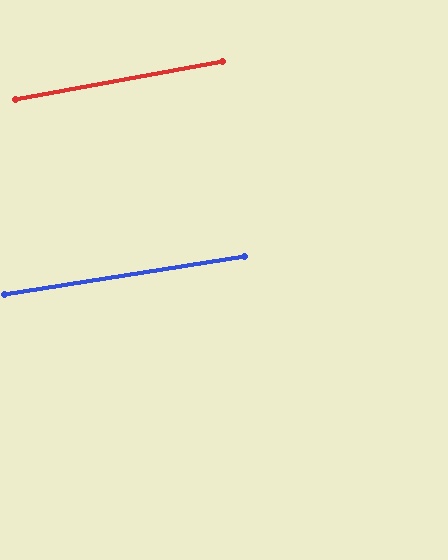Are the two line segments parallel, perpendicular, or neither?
Parallel — their directions differ by only 1.4°.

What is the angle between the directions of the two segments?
Approximately 1 degree.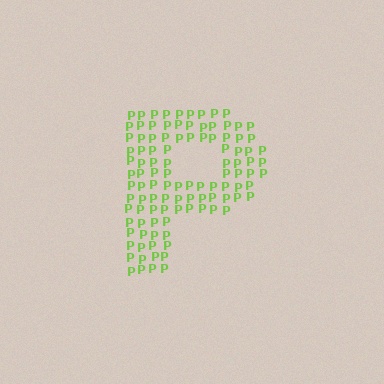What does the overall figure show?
The overall figure shows the letter P.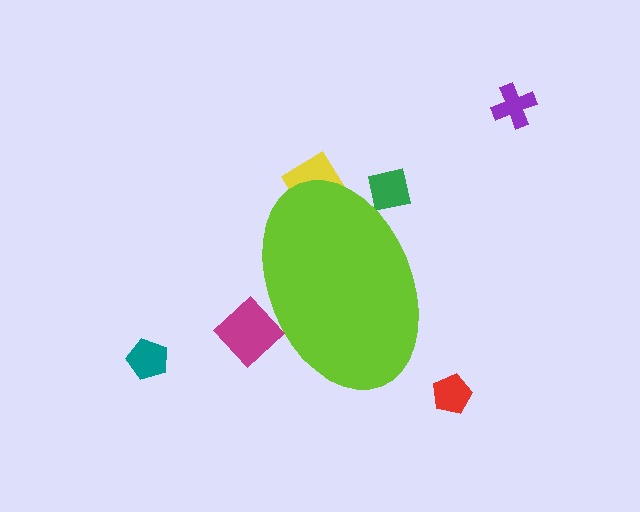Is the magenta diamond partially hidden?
Yes, the magenta diamond is partially hidden behind the lime ellipse.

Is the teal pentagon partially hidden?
No, the teal pentagon is fully visible.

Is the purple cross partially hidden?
No, the purple cross is fully visible.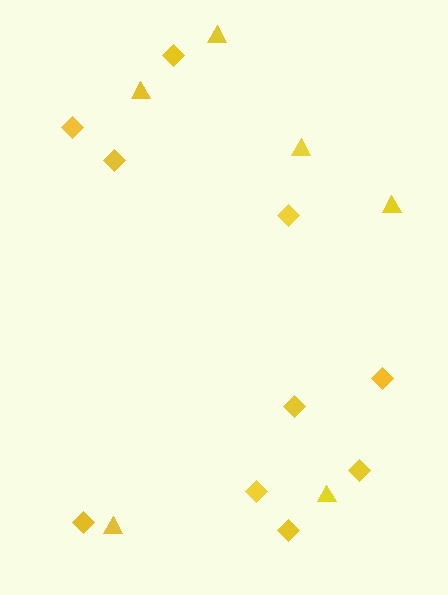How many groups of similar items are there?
There are 2 groups: one group of triangles (6) and one group of diamonds (10).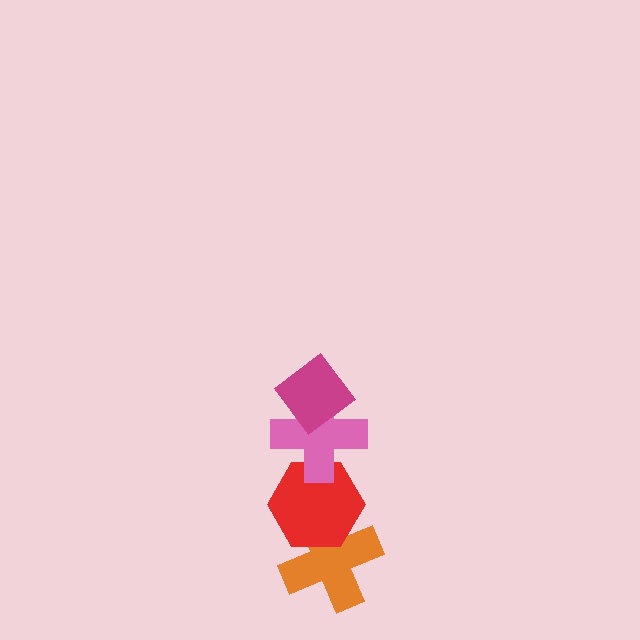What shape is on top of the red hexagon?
The pink cross is on top of the red hexagon.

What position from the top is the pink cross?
The pink cross is 2nd from the top.